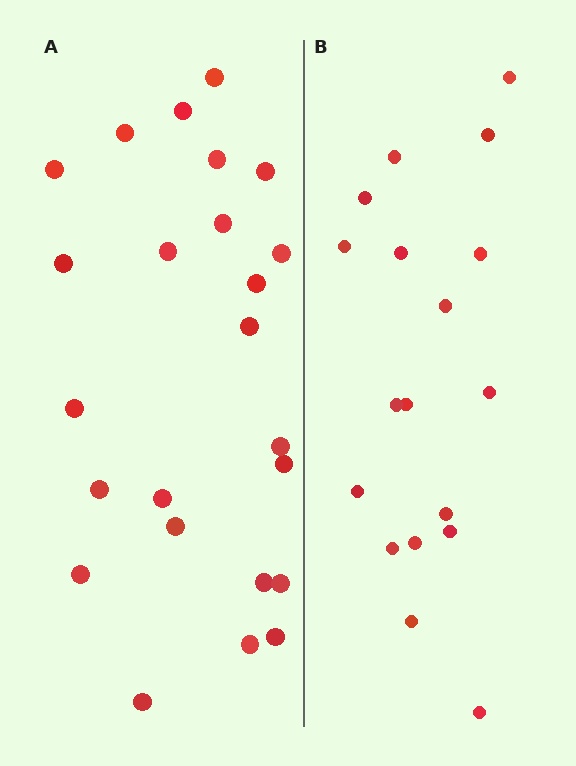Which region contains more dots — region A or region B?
Region A (the left region) has more dots.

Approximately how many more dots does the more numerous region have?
Region A has about 6 more dots than region B.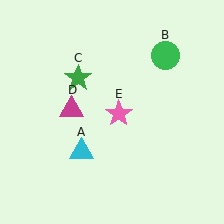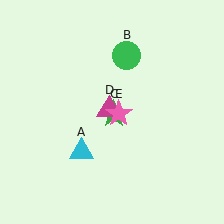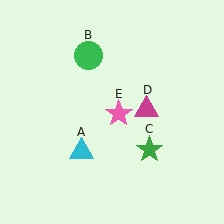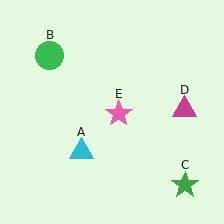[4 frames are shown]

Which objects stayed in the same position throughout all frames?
Cyan triangle (object A) and pink star (object E) remained stationary.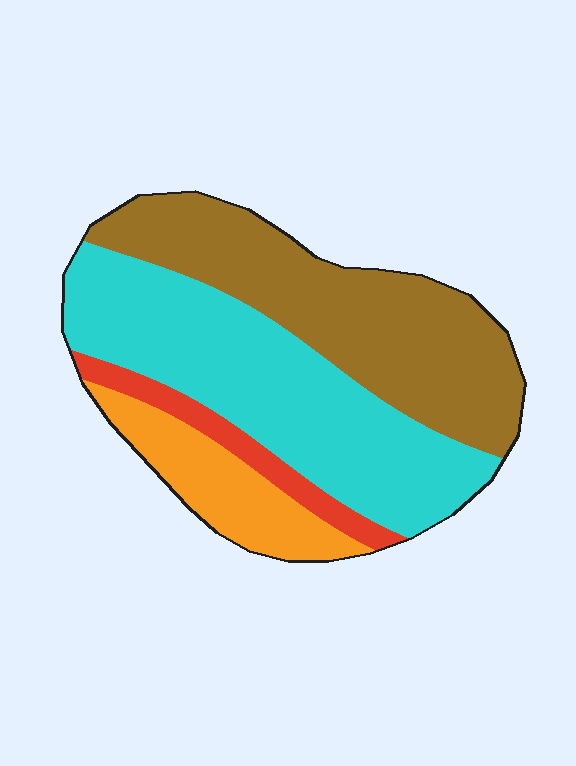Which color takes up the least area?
Red, at roughly 10%.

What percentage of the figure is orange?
Orange covers roughly 15% of the figure.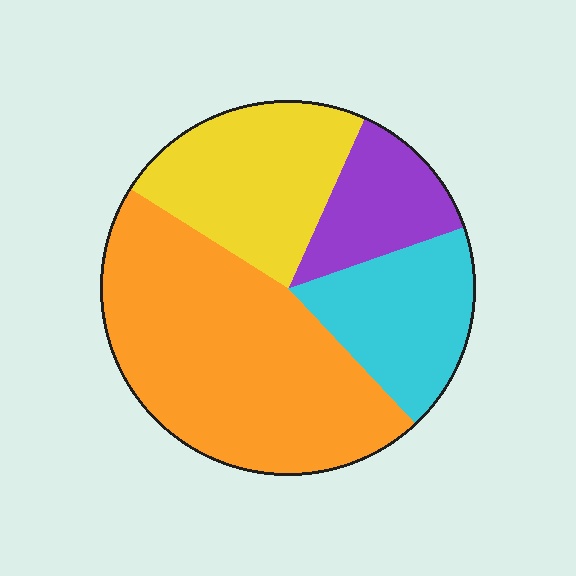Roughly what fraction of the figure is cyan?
Cyan covers 18% of the figure.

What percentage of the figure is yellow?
Yellow takes up less than a quarter of the figure.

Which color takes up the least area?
Purple, at roughly 15%.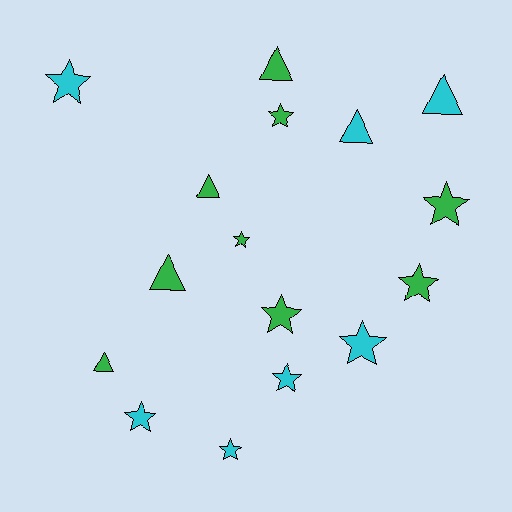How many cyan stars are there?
There are 5 cyan stars.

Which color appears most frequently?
Green, with 9 objects.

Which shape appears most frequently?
Star, with 10 objects.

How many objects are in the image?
There are 16 objects.